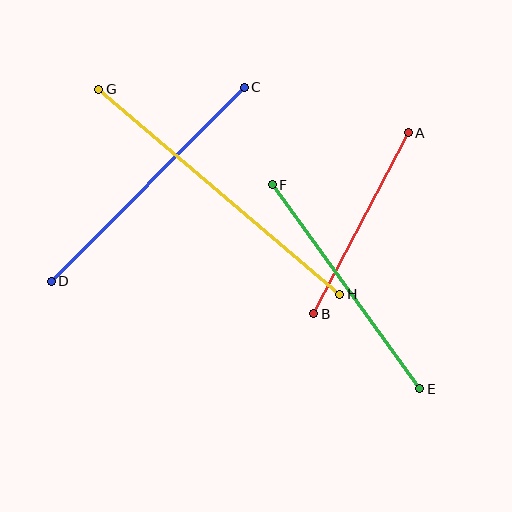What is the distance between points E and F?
The distance is approximately 252 pixels.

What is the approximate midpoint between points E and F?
The midpoint is at approximately (346, 287) pixels.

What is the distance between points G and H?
The distance is approximately 316 pixels.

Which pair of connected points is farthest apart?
Points G and H are farthest apart.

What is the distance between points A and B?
The distance is approximately 204 pixels.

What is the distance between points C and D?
The distance is approximately 274 pixels.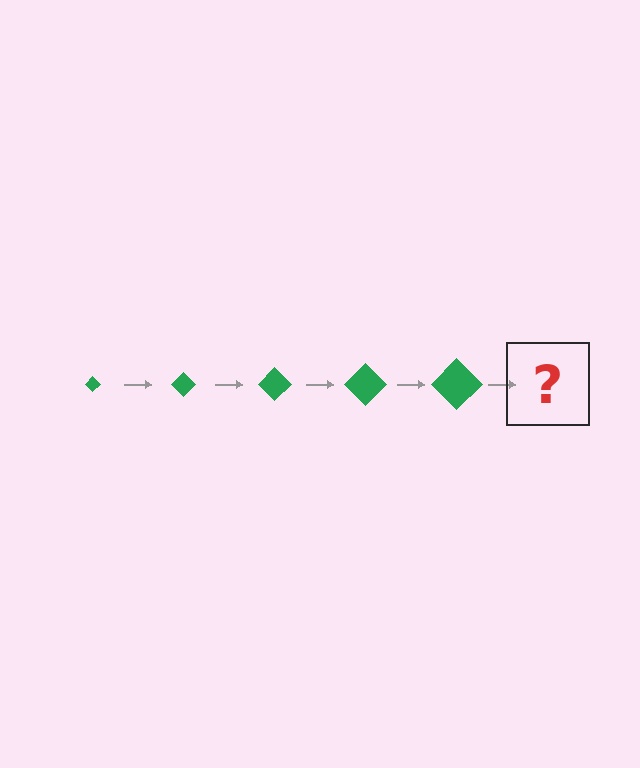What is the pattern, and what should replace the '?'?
The pattern is that the diamond gets progressively larger each step. The '?' should be a green diamond, larger than the previous one.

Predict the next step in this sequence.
The next step is a green diamond, larger than the previous one.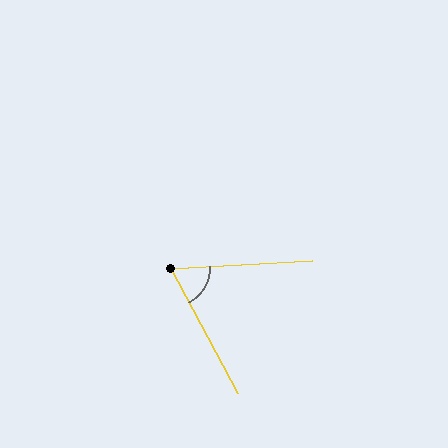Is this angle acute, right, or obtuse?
It is acute.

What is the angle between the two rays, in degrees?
Approximately 65 degrees.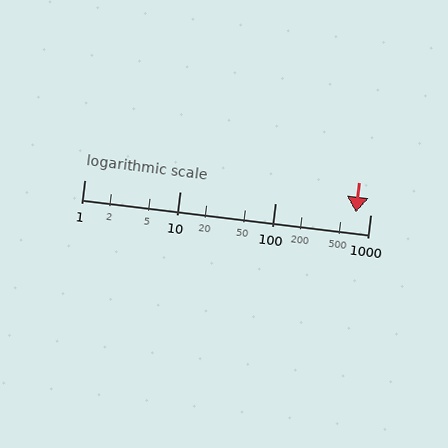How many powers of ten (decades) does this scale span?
The scale spans 3 decades, from 1 to 1000.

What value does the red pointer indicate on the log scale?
The pointer indicates approximately 710.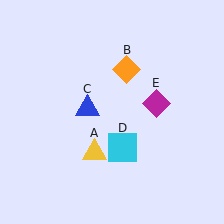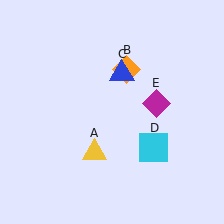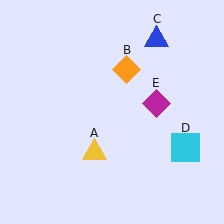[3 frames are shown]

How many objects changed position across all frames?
2 objects changed position: blue triangle (object C), cyan square (object D).